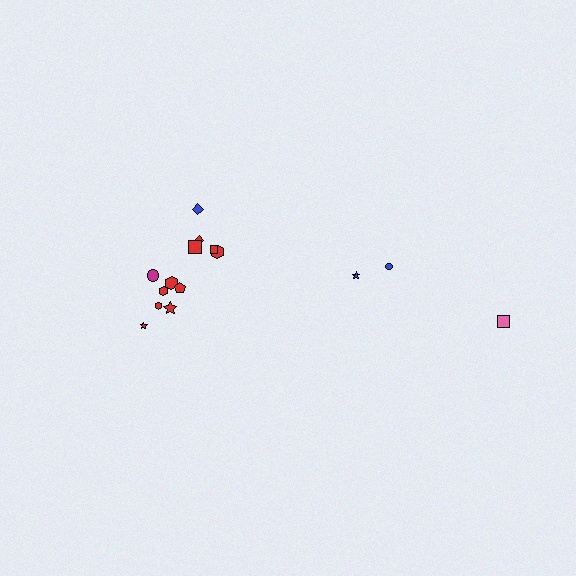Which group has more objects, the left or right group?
The left group.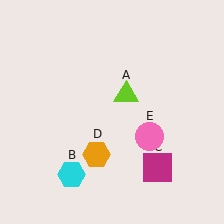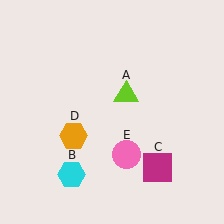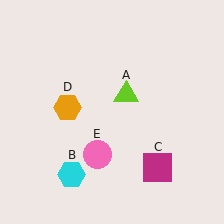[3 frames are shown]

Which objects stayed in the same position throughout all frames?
Lime triangle (object A) and cyan hexagon (object B) and magenta square (object C) remained stationary.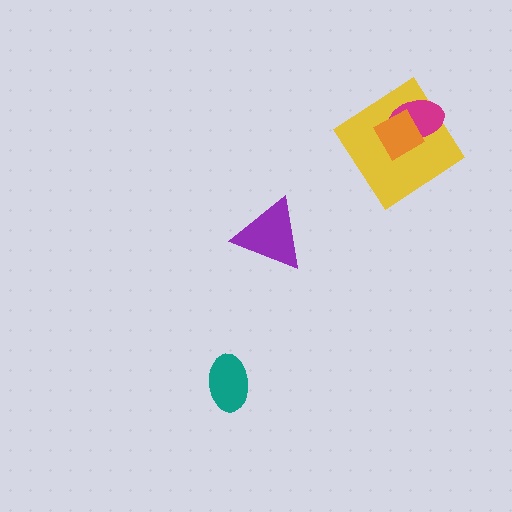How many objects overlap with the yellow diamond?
2 objects overlap with the yellow diamond.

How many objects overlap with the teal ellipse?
0 objects overlap with the teal ellipse.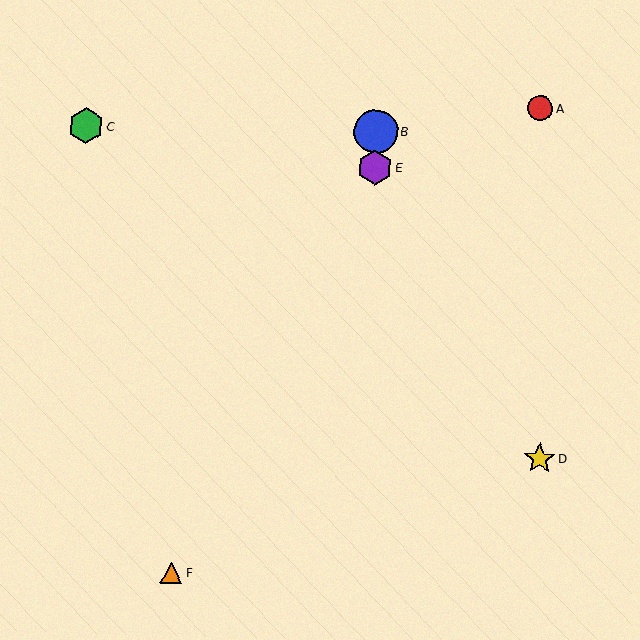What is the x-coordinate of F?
Object F is at x≈171.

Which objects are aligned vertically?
Objects B, E are aligned vertically.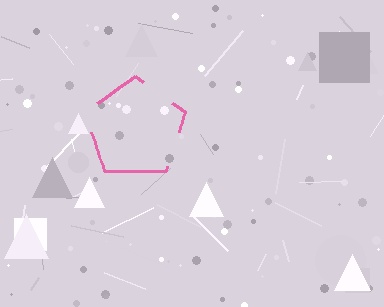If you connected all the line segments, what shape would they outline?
They would outline a pentagon.